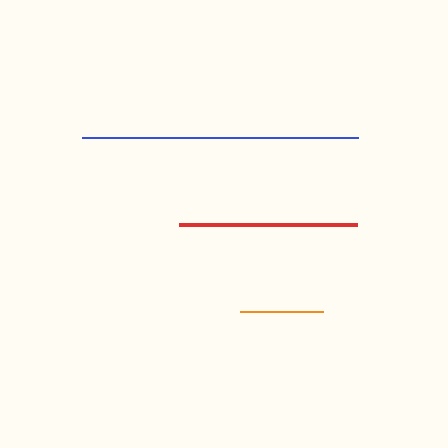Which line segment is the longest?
The blue line is the longest at approximately 276 pixels.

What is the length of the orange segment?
The orange segment is approximately 84 pixels long.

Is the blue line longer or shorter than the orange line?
The blue line is longer than the orange line.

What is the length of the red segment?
The red segment is approximately 177 pixels long.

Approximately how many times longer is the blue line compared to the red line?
The blue line is approximately 1.6 times the length of the red line.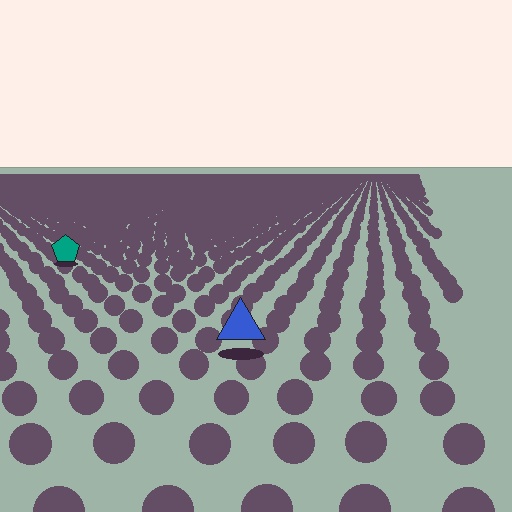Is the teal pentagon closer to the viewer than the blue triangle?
No. The blue triangle is closer — you can tell from the texture gradient: the ground texture is coarser near it.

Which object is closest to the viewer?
The blue triangle is closest. The texture marks near it are larger and more spread out.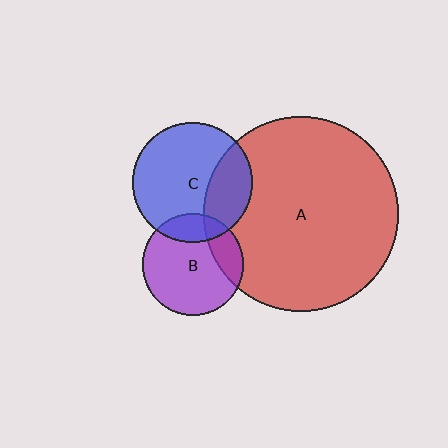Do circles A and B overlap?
Yes.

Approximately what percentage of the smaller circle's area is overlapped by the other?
Approximately 20%.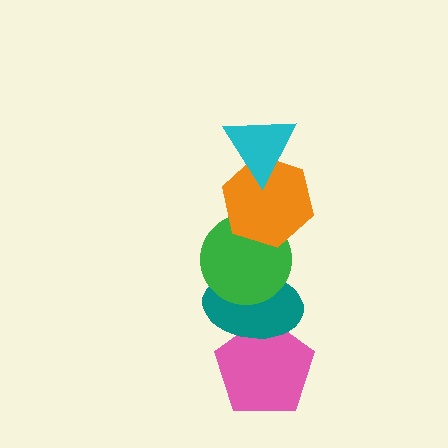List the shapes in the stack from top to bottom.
From top to bottom: the cyan triangle, the orange hexagon, the green circle, the teal ellipse, the pink pentagon.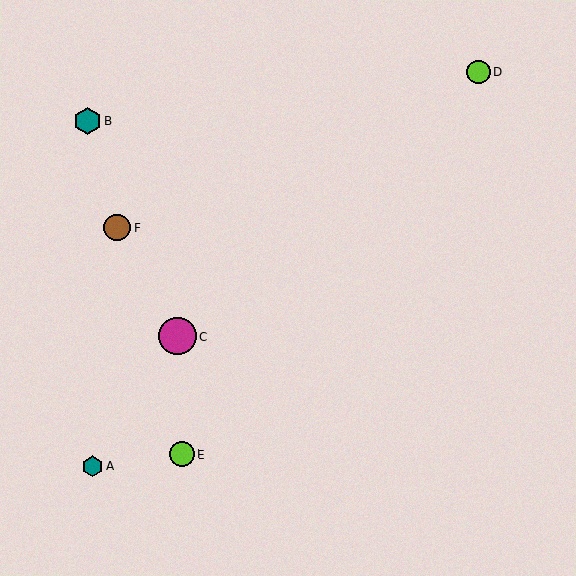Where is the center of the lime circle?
The center of the lime circle is at (182, 454).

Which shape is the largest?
The magenta circle (labeled C) is the largest.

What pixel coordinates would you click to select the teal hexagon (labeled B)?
Click at (88, 121) to select the teal hexagon B.